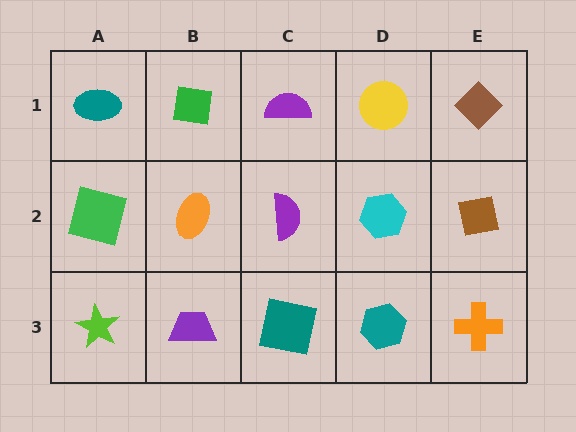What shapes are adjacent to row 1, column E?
A brown square (row 2, column E), a yellow circle (row 1, column D).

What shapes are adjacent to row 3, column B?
An orange ellipse (row 2, column B), a lime star (row 3, column A), a teal square (row 3, column C).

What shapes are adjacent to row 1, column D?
A cyan hexagon (row 2, column D), a purple semicircle (row 1, column C), a brown diamond (row 1, column E).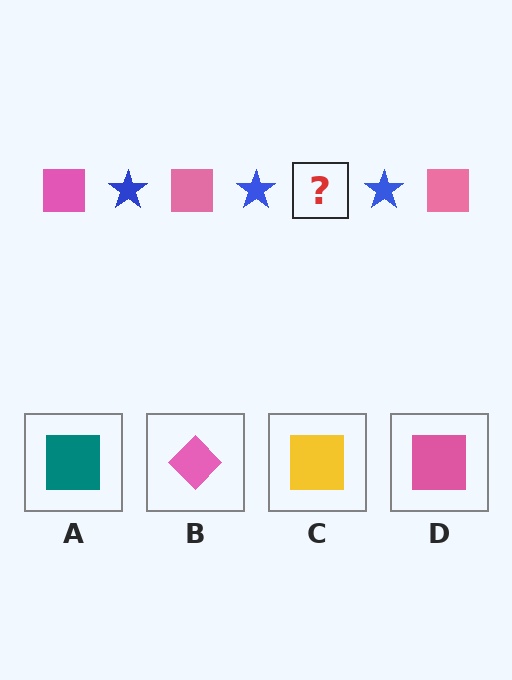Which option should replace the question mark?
Option D.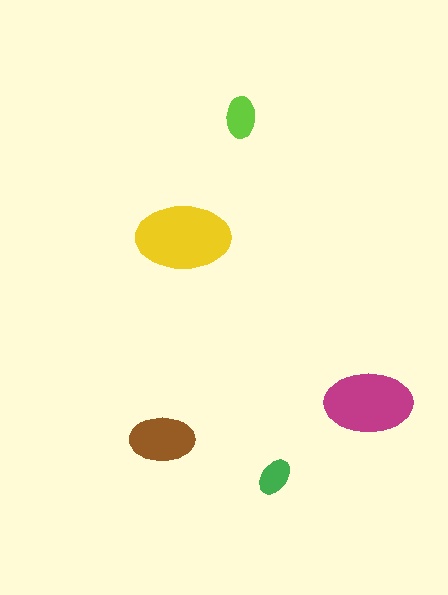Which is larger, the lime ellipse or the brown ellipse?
The brown one.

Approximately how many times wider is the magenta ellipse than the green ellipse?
About 2.5 times wider.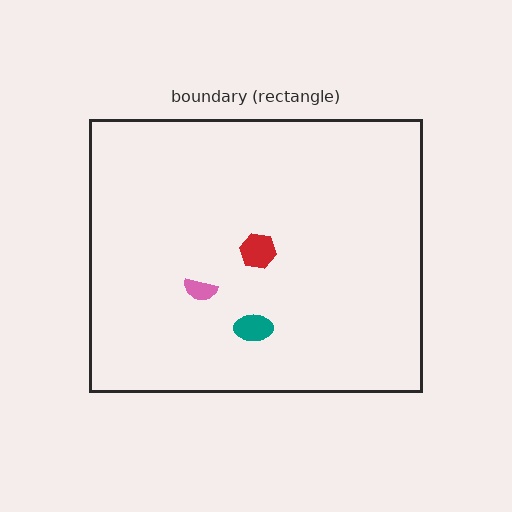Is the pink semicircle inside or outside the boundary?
Inside.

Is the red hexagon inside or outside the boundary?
Inside.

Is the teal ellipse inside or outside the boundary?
Inside.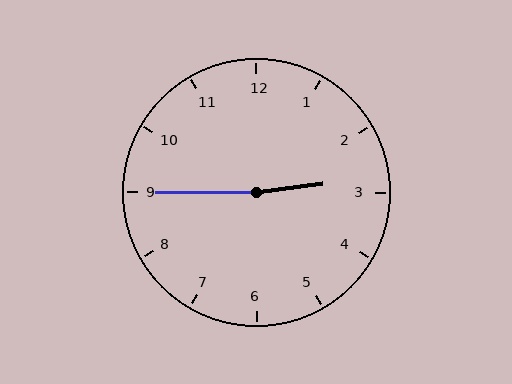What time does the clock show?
2:45.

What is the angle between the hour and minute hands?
Approximately 172 degrees.